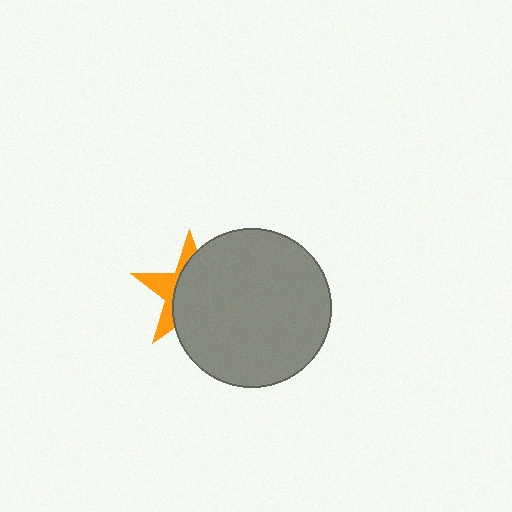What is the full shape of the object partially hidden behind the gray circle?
The partially hidden object is an orange star.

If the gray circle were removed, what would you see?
You would see the complete orange star.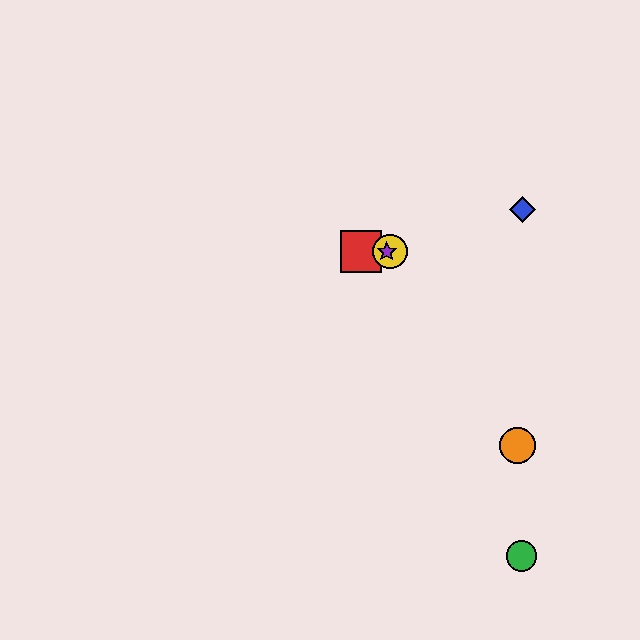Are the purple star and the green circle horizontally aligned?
No, the purple star is at y≈252 and the green circle is at y≈556.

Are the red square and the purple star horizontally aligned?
Yes, both are at y≈252.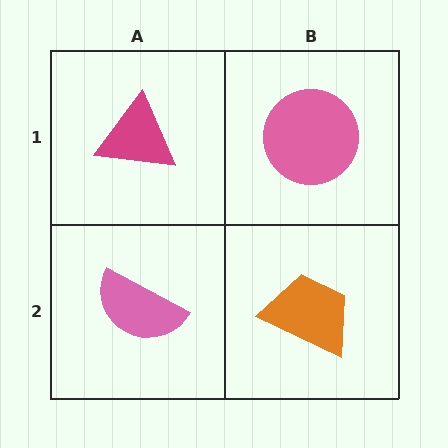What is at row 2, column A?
A pink semicircle.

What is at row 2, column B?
An orange trapezoid.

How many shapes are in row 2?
2 shapes.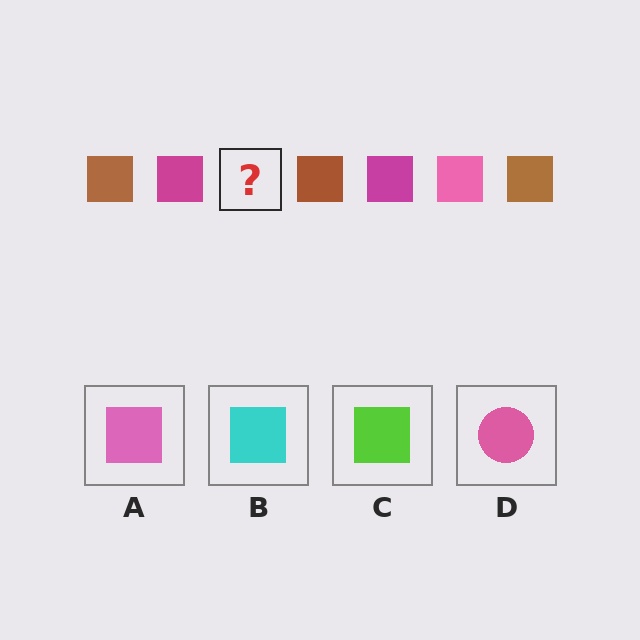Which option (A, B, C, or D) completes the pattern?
A.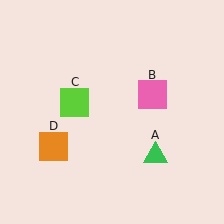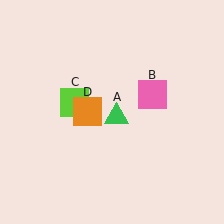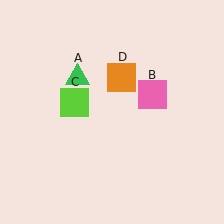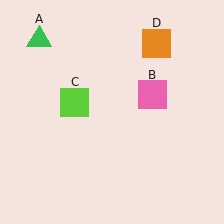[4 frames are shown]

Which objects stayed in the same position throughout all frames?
Pink square (object B) and lime square (object C) remained stationary.